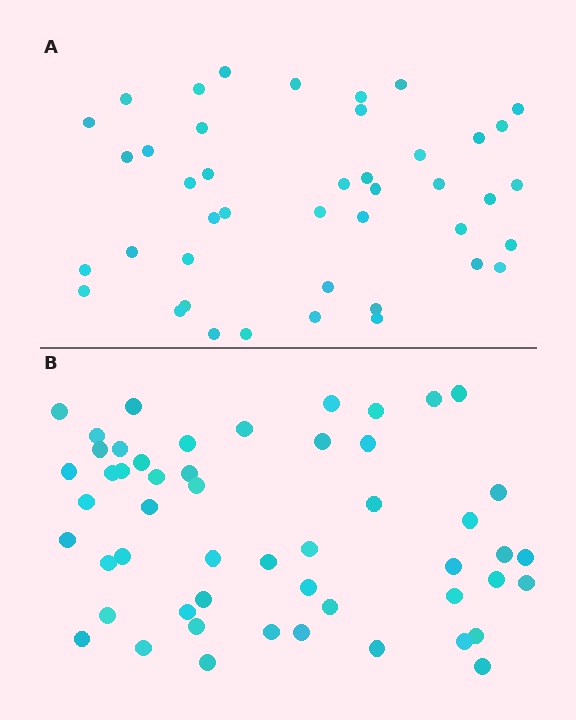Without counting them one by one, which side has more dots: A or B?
Region B (the bottom region) has more dots.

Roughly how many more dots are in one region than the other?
Region B has roughly 8 or so more dots than region A.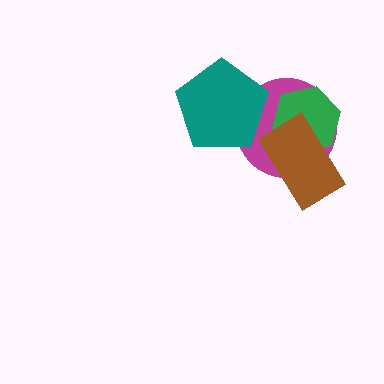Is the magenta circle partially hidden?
Yes, it is partially covered by another shape.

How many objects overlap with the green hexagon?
2 objects overlap with the green hexagon.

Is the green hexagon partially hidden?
Yes, it is partially covered by another shape.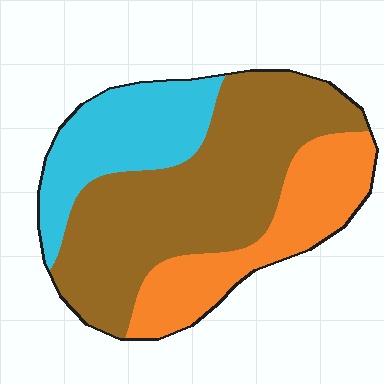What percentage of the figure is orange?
Orange covers 25% of the figure.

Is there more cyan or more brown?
Brown.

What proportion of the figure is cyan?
Cyan covers around 25% of the figure.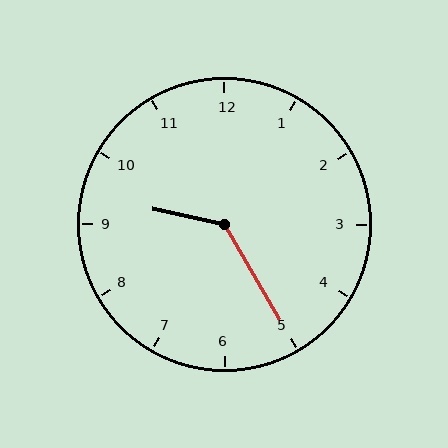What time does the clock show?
9:25.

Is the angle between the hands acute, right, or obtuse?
It is obtuse.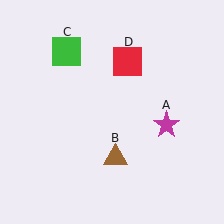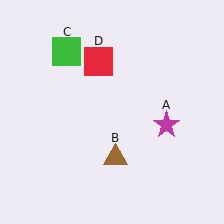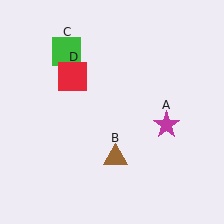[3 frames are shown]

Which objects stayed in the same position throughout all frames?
Magenta star (object A) and brown triangle (object B) and green square (object C) remained stationary.